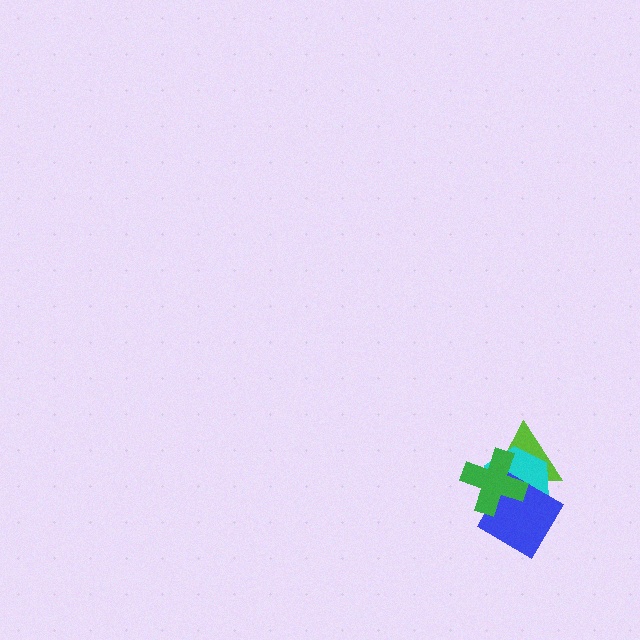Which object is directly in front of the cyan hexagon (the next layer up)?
The blue diamond is directly in front of the cyan hexagon.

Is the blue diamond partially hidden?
Yes, it is partially covered by another shape.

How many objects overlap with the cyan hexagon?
3 objects overlap with the cyan hexagon.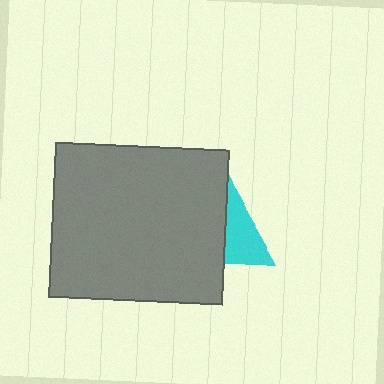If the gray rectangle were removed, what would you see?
You would see the complete cyan triangle.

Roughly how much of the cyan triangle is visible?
About half of it is visible (roughly 49%).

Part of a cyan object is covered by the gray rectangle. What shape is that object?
It is a triangle.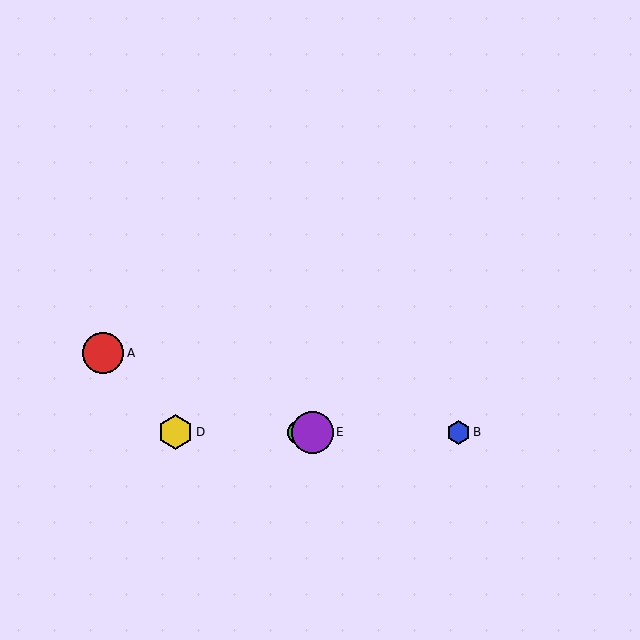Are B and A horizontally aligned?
No, B is at y≈432 and A is at y≈353.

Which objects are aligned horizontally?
Objects B, C, D, E are aligned horizontally.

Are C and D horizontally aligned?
Yes, both are at y≈432.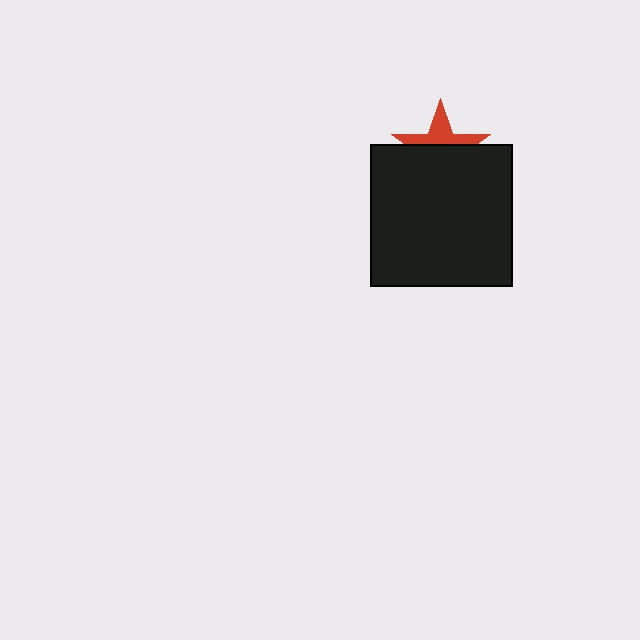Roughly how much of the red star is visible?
A small part of it is visible (roughly 41%).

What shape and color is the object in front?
The object in front is a black square.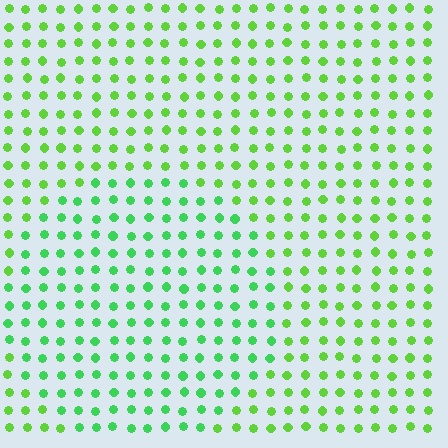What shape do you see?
I see a circle.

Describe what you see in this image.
The image is filled with small lime elements in a uniform arrangement. A circle-shaped region is visible where the elements are tinted to a slightly different hue, forming a subtle color boundary.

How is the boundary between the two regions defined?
The boundary is defined purely by a slight shift in hue (about 26 degrees). Spacing, size, and orientation are identical on both sides.